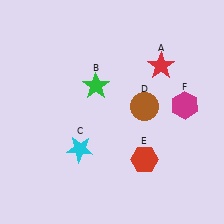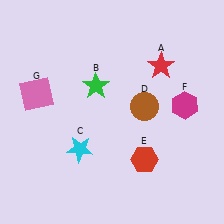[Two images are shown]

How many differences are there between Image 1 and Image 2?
There is 1 difference between the two images.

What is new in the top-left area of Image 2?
A pink square (G) was added in the top-left area of Image 2.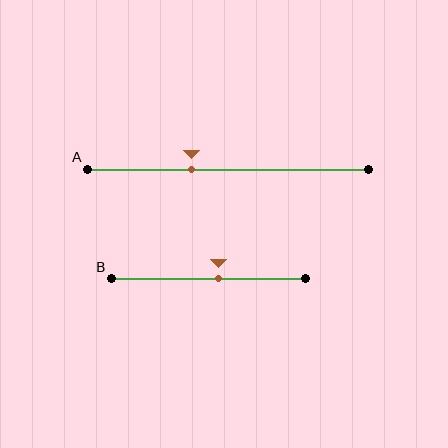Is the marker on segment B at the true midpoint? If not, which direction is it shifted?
No, the marker on segment B is shifted to the right by about 5% of the segment length.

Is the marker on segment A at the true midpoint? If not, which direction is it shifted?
No, the marker on segment A is shifted to the left by about 13% of the segment length.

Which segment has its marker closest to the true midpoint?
Segment B has its marker closest to the true midpoint.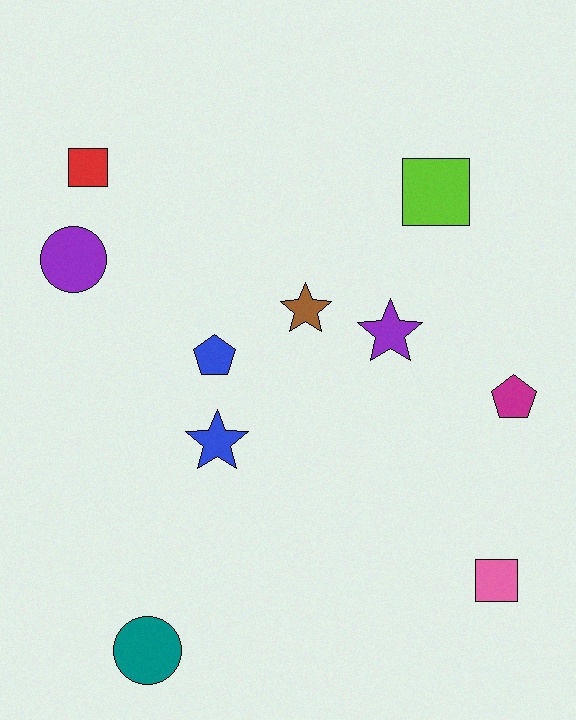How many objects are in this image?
There are 10 objects.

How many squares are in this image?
There are 3 squares.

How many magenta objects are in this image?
There is 1 magenta object.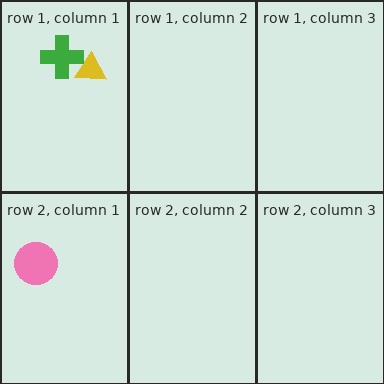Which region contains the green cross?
The row 1, column 1 region.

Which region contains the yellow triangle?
The row 1, column 1 region.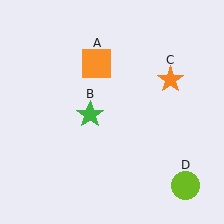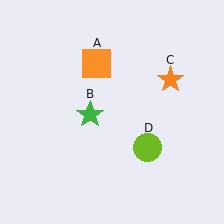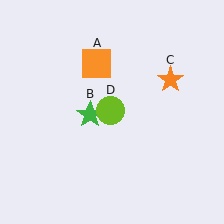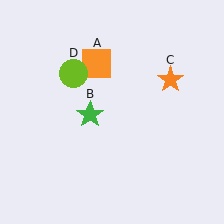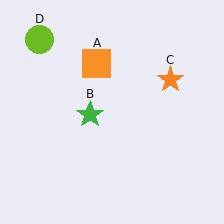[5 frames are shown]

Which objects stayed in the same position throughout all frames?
Orange square (object A) and green star (object B) and orange star (object C) remained stationary.